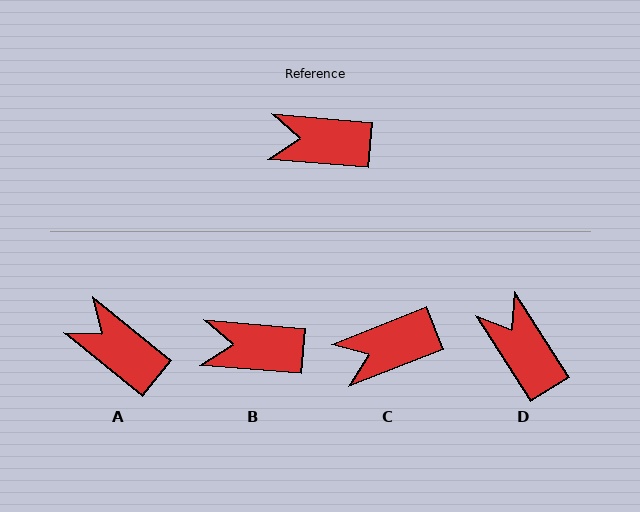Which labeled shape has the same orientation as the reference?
B.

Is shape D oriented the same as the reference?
No, it is off by about 53 degrees.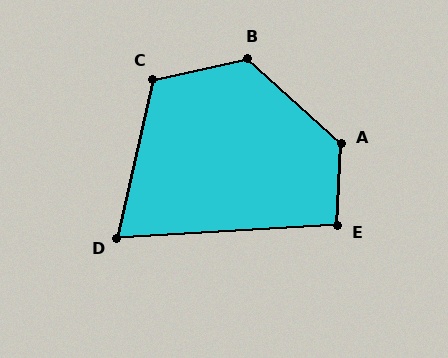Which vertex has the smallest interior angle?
D, at approximately 74 degrees.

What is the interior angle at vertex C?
Approximately 115 degrees (obtuse).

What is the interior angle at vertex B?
Approximately 126 degrees (obtuse).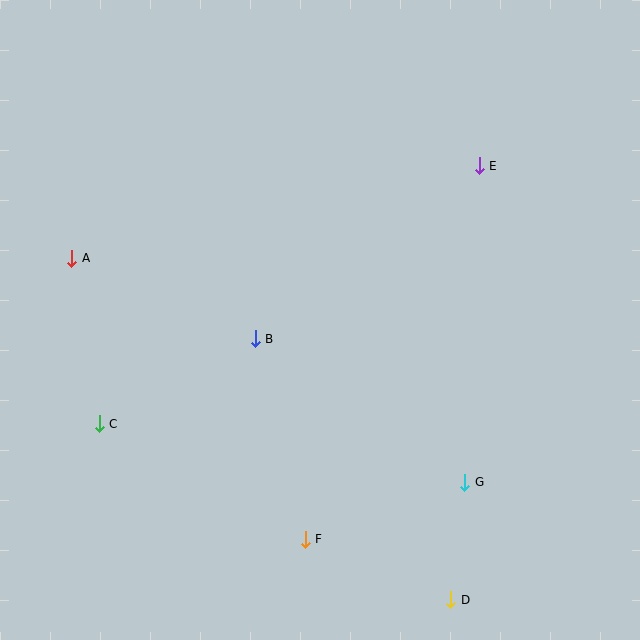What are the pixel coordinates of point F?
Point F is at (305, 539).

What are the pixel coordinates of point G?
Point G is at (465, 482).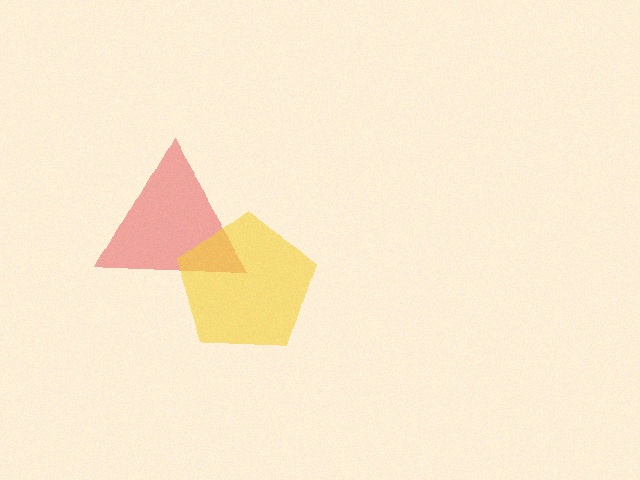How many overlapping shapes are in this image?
There are 2 overlapping shapes in the image.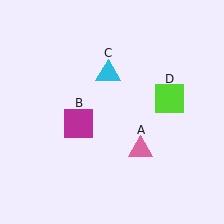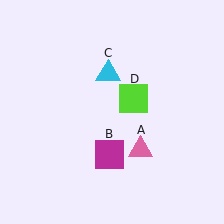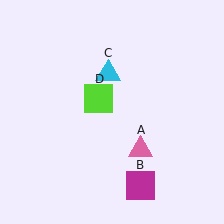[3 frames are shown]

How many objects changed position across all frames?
2 objects changed position: magenta square (object B), lime square (object D).